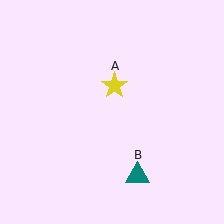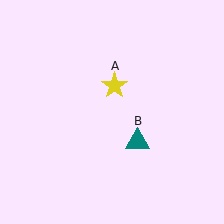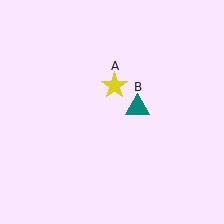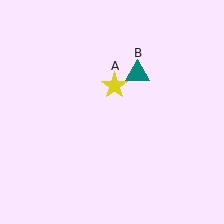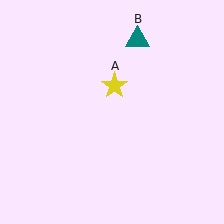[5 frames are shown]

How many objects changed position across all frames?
1 object changed position: teal triangle (object B).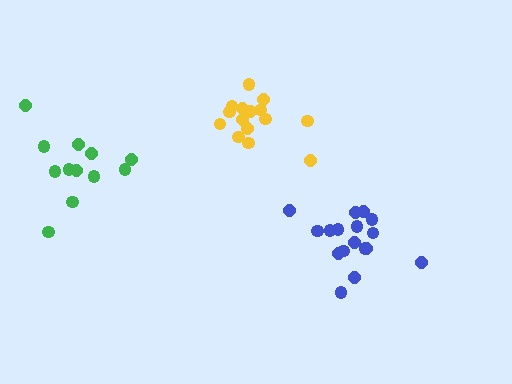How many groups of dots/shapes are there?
There are 3 groups.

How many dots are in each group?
Group 1: 17 dots, Group 2: 12 dots, Group 3: 15 dots (44 total).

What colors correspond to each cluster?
The clusters are colored: blue, green, yellow.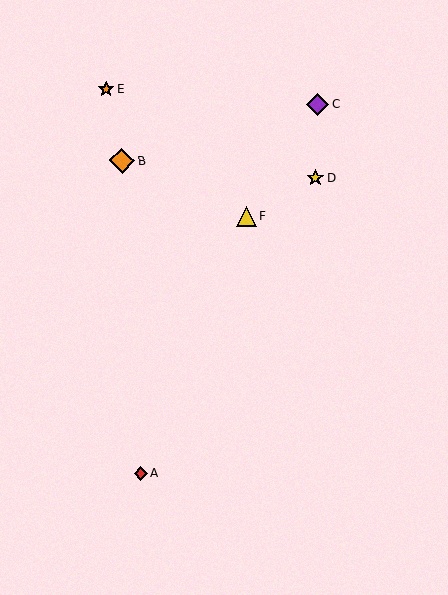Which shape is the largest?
The orange diamond (labeled B) is the largest.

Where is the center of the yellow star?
The center of the yellow star is at (315, 178).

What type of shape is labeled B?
Shape B is an orange diamond.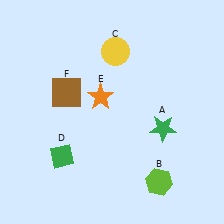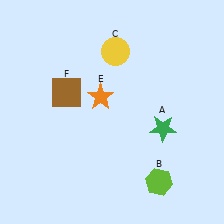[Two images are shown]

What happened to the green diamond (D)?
The green diamond (D) was removed in Image 2. It was in the bottom-left area of Image 1.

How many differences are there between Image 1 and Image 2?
There is 1 difference between the two images.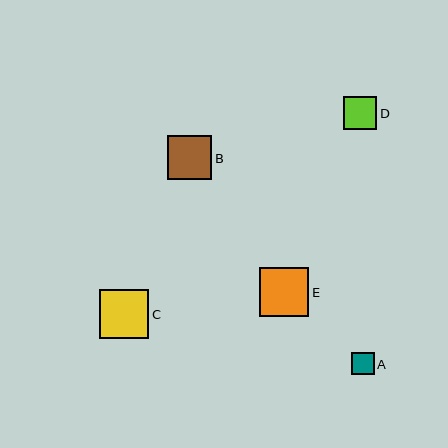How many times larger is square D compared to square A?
Square D is approximately 1.5 times the size of square A.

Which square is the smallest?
Square A is the smallest with a size of approximately 23 pixels.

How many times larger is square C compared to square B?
Square C is approximately 1.1 times the size of square B.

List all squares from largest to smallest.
From largest to smallest: C, E, B, D, A.